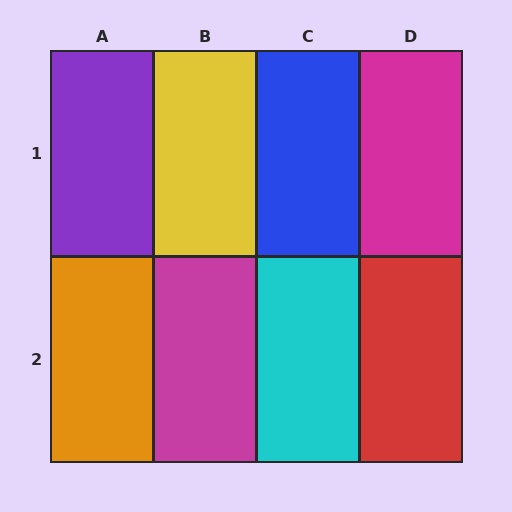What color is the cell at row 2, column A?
Orange.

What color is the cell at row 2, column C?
Cyan.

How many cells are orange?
1 cell is orange.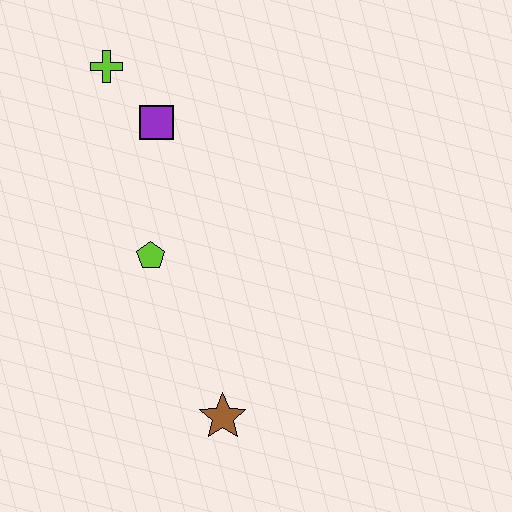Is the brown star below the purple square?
Yes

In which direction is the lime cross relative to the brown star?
The lime cross is above the brown star.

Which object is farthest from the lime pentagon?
The lime cross is farthest from the lime pentagon.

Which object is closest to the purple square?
The lime cross is closest to the purple square.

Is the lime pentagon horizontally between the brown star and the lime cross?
Yes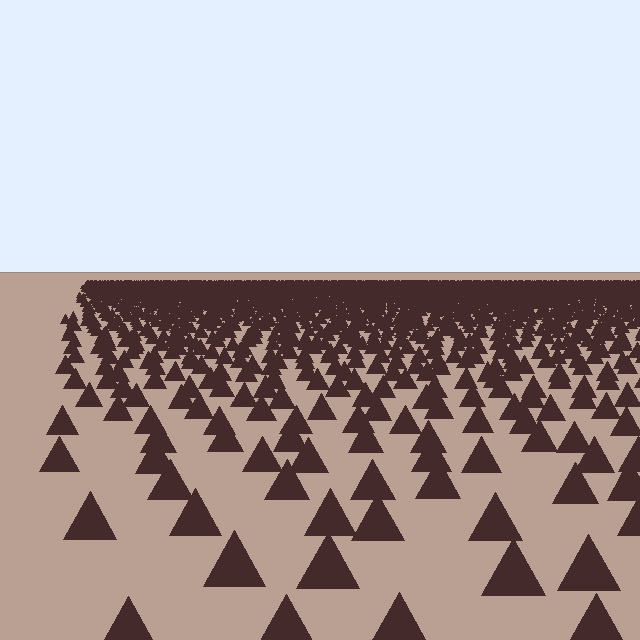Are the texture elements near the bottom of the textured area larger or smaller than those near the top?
Larger. Near the bottom, elements are closer to the viewer and appear at a bigger on-screen size.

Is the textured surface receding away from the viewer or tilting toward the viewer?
The surface is receding away from the viewer. Texture elements get smaller and denser toward the top.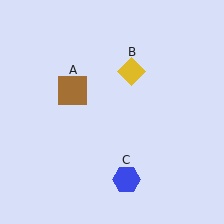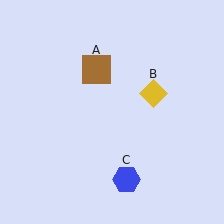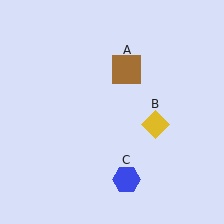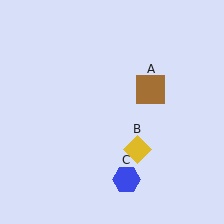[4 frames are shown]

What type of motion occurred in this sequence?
The brown square (object A), yellow diamond (object B) rotated clockwise around the center of the scene.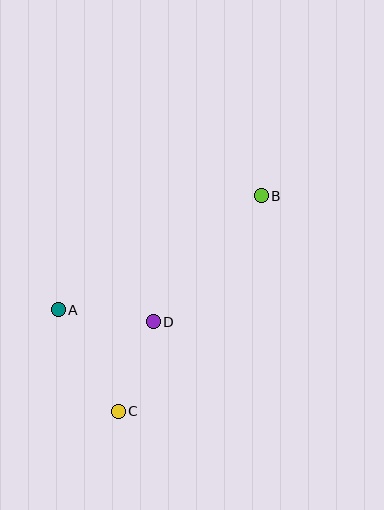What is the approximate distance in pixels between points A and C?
The distance between A and C is approximately 118 pixels.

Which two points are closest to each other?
Points A and D are closest to each other.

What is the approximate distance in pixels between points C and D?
The distance between C and D is approximately 96 pixels.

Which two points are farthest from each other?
Points B and C are farthest from each other.